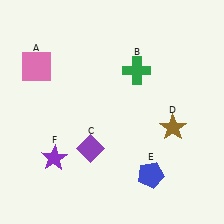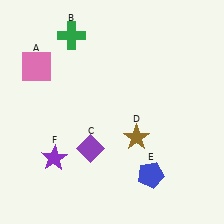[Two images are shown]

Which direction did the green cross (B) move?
The green cross (B) moved left.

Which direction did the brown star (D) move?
The brown star (D) moved left.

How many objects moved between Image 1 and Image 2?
2 objects moved between the two images.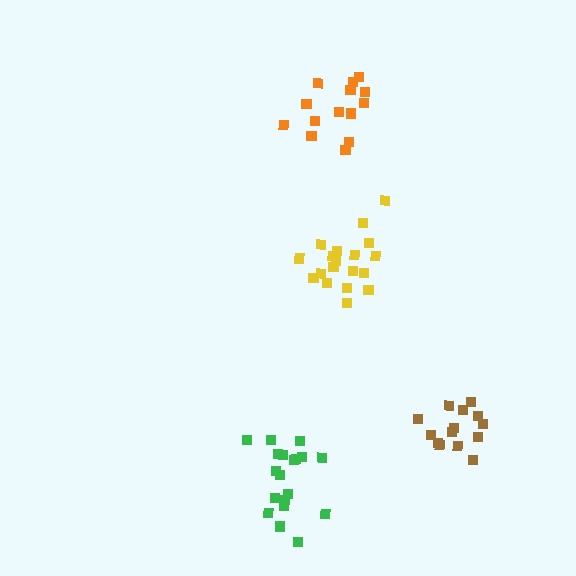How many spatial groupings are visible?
There are 4 spatial groupings.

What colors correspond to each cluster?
The clusters are colored: yellow, orange, brown, green.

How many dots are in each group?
Group 1: 19 dots, Group 2: 14 dots, Group 3: 14 dots, Group 4: 19 dots (66 total).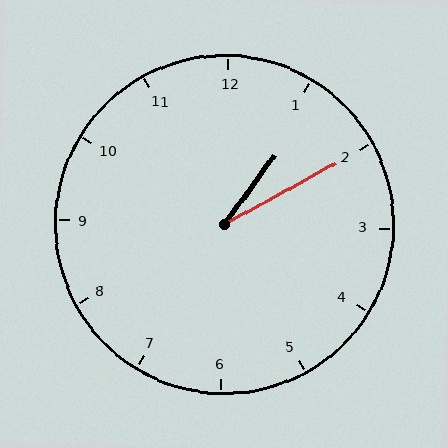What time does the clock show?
1:10.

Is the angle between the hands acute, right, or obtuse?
It is acute.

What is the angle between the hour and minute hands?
Approximately 25 degrees.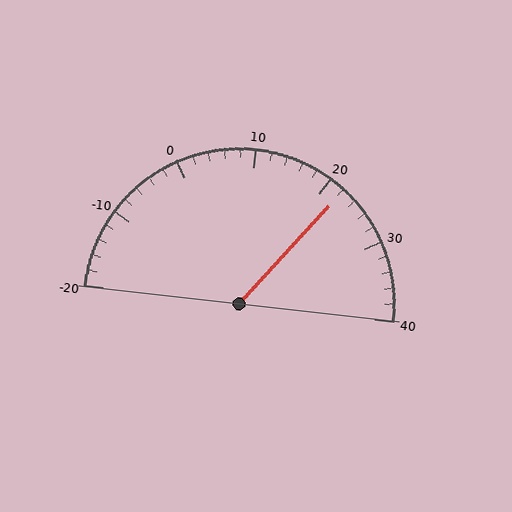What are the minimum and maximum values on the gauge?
The gauge ranges from -20 to 40.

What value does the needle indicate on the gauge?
The needle indicates approximately 22.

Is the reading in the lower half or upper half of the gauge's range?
The reading is in the upper half of the range (-20 to 40).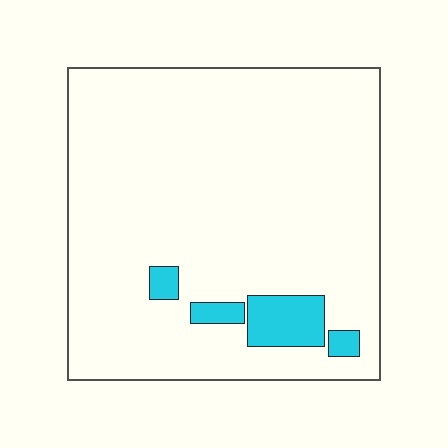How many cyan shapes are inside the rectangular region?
4.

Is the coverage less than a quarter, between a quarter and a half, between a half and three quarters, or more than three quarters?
Less than a quarter.